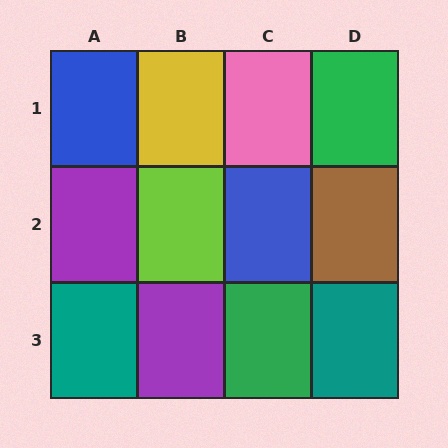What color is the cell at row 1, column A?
Blue.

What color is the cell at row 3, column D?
Teal.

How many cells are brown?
1 cell is brown.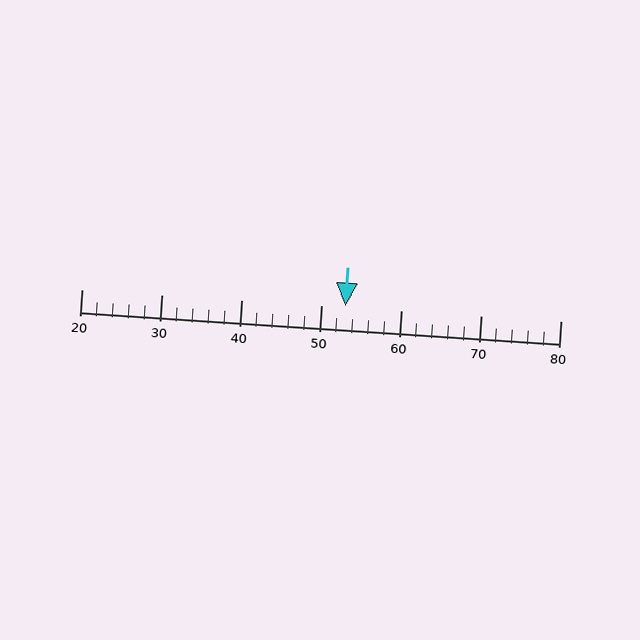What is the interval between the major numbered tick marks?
The major tick marks are spaced 10 units apart.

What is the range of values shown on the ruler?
The ruler shows values from 20 to 80.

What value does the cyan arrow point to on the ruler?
The cyan arrow points to approximately 53.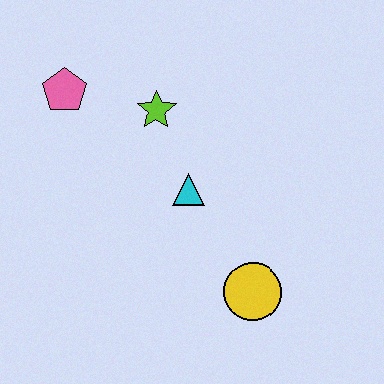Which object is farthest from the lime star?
The yellow circle is farthest from the lime star.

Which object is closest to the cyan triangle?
The lime star is closest to the cyan triangle.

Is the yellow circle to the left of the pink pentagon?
No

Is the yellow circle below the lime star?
Yes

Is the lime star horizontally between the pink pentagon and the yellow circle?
Yes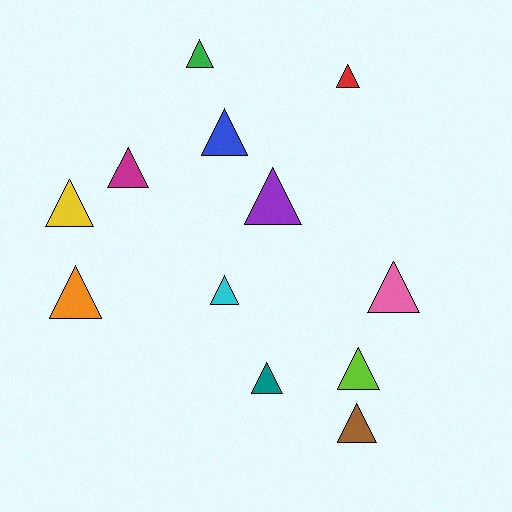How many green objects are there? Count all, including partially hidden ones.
There is 1 green object.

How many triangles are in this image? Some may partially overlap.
There are 12 triangles.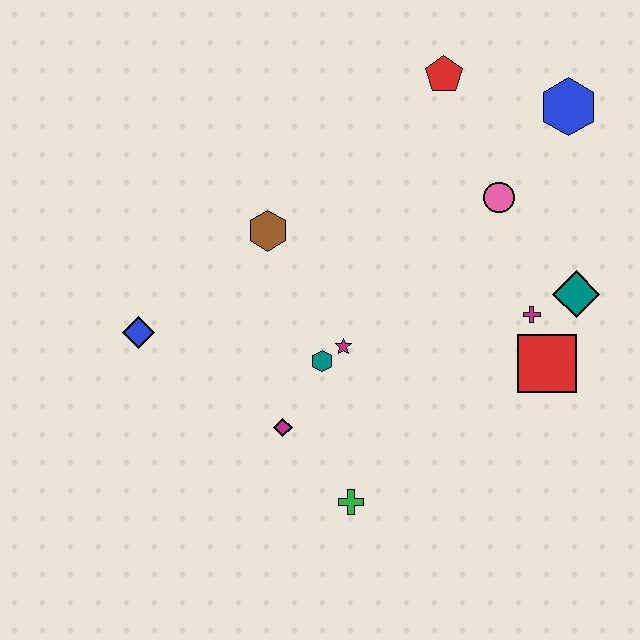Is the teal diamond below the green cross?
No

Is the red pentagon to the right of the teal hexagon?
Yes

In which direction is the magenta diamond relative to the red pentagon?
The magenta diamond is below the red pentagon.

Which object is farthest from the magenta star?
The blue hexagon is farthest from the magenta star.